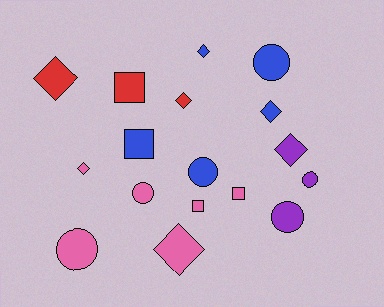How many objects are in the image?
There are 17 objects.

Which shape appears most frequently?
Diamond, with 7 objects.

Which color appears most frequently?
Pink, with 6 objects.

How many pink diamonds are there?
There are 2 pink diamonds.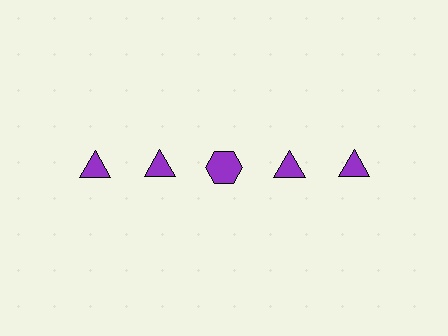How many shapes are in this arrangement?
There are 5 shapes arranged in a grid pattern.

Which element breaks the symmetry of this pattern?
The purple hexagon in the top row, center column breaks the symmetry. All other shapes are purple triangles.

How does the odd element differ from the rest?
It has a different shape: hexagon instead of triangle.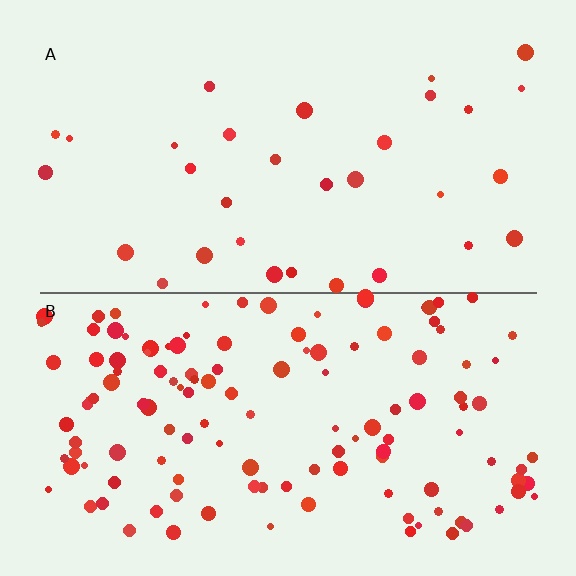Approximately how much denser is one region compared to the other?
Approximately 4.0× — region B over region A.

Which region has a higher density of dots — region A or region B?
B (the bottom).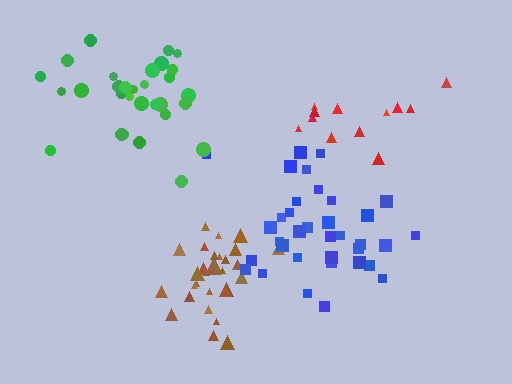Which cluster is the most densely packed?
Brown.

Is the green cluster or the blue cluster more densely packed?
Green.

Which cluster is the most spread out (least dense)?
Red.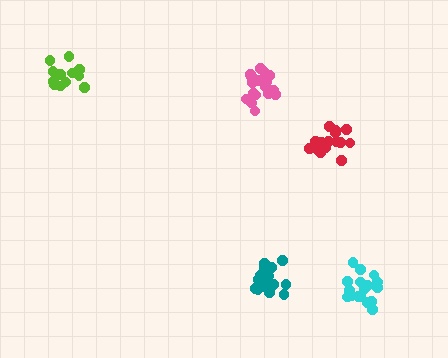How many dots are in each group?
Group 1: 17 dots, Group 2: 20 dots, Group 3: 14 dots, Group 4: 17 dots, Group 5: 18 dots (86 total).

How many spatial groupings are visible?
There are 5 spatial groupings.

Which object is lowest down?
The cyan cluster is bottommost.